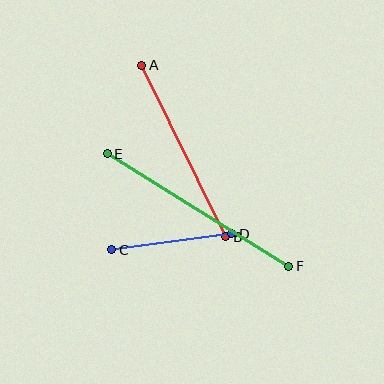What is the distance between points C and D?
The distance is approximately 121 pixels.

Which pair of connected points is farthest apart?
Points E and F are farthest apart.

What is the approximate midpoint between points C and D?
The midpoint is at approximately (172, 242) pixels.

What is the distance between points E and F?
The distance is approximately 214 pixels.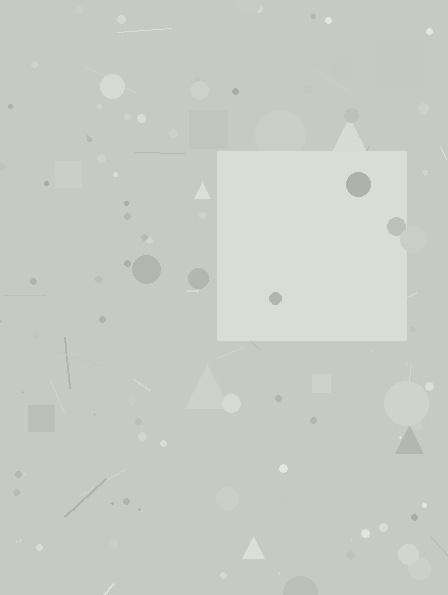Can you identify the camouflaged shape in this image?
The camouflaged shape is a square.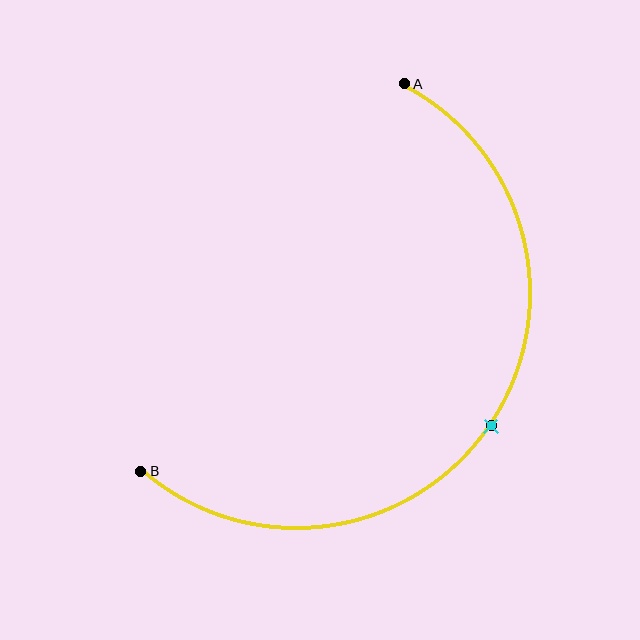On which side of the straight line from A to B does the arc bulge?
The arc bulges below and to the right of the straight line connecting A and B.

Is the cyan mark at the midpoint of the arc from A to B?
Yes. The cyan mark lies on the arc at equal arc-length from both A and B — it is the arc midpoint.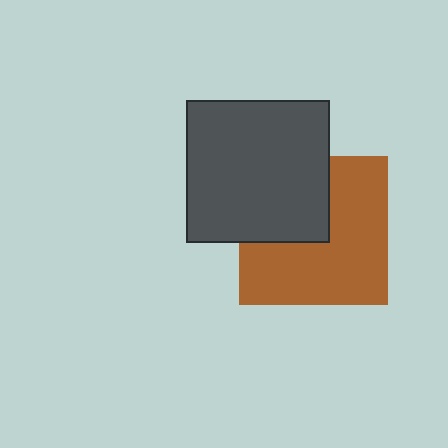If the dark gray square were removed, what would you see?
You would see the complete brown square.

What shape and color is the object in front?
The object in front is a dark gray square.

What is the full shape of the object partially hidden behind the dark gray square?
The partially hidden object is a brown square.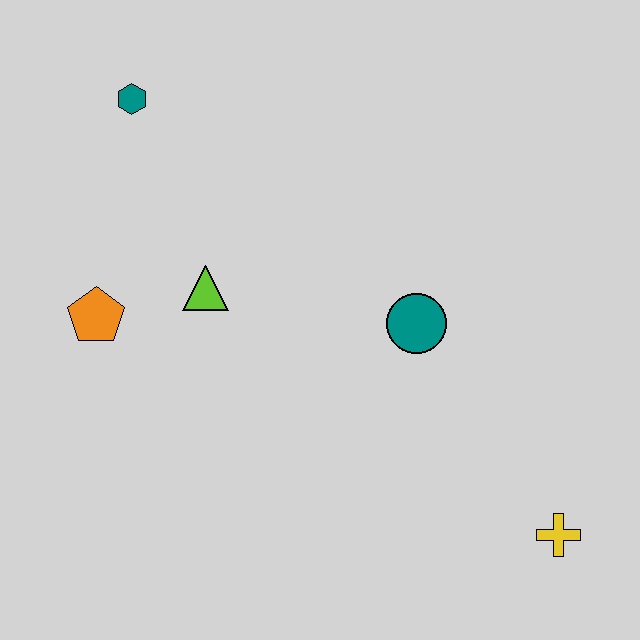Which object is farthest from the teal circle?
The teal hexagon is farthest from the teal circle.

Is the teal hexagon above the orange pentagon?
Yes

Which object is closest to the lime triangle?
The orange pentagon is closest to the lime triangle.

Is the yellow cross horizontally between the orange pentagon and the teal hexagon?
No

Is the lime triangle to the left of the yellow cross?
Yes